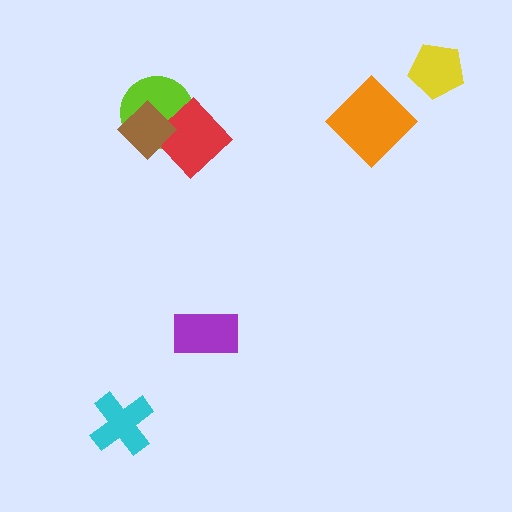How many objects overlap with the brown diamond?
2 objects overlap with the brown diamond.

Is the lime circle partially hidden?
Yes, it is partially covered by another shape.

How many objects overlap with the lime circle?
2 objects overlap with the lime circle.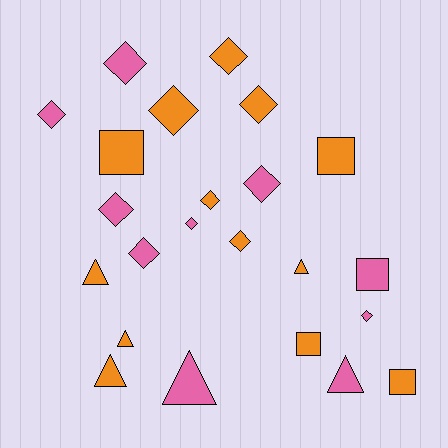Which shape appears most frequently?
Diamond, with 12 objects.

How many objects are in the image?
There are 23 objects.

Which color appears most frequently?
Orange, with 13 objects.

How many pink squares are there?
There is 1 pink square.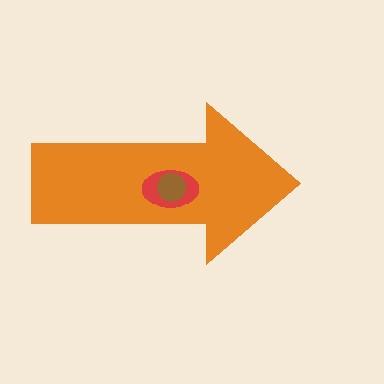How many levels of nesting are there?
3.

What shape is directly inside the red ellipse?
The brown circle.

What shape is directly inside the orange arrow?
The red ellipse.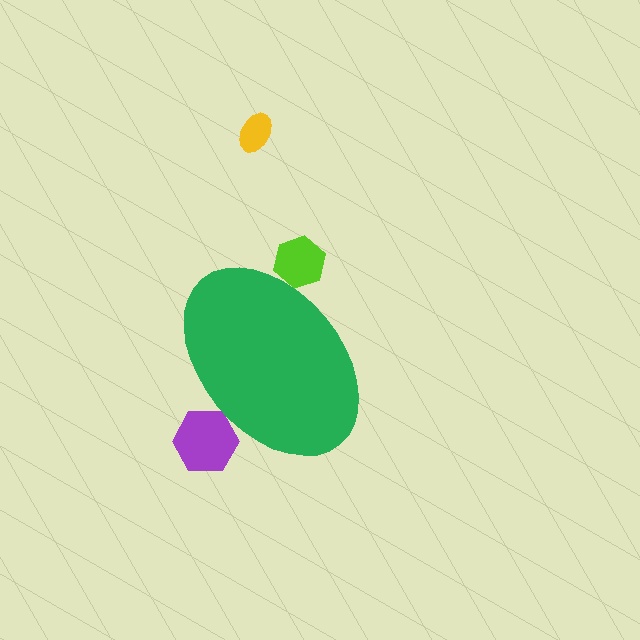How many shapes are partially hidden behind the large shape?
2 shapes are partially hidden.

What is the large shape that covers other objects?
A green ellipse.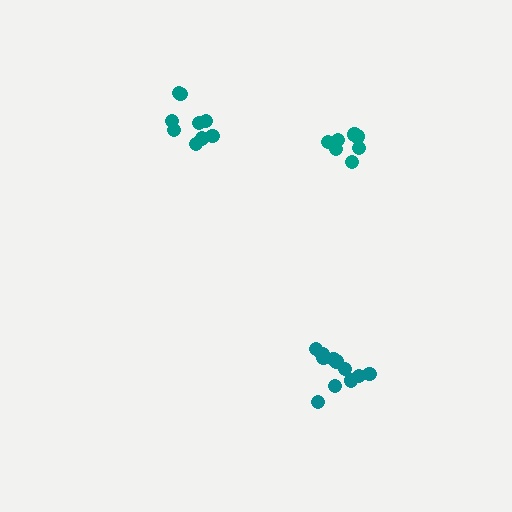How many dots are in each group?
Group 1: 9 dots, Group 2: 11 dots, Group 3: 7 dots (27 total).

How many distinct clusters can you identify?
There are 3 distinct clusters.